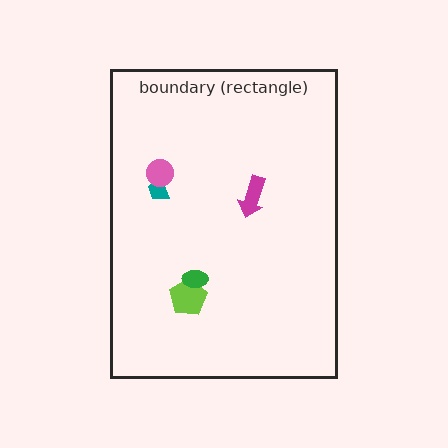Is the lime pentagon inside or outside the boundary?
Inside.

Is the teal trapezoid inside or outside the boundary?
Inside.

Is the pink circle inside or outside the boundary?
Inside.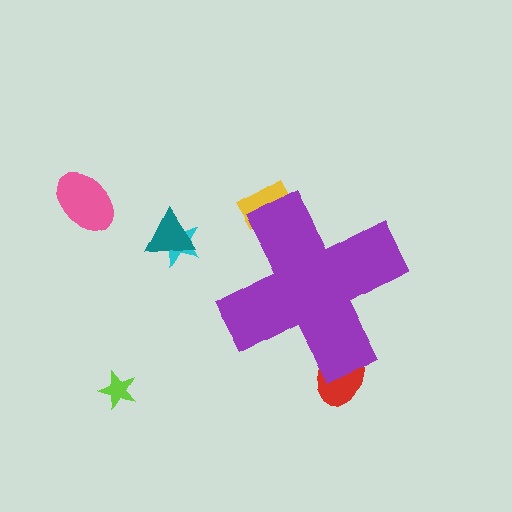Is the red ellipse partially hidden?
Yes, the red ellipse is partially hidden behind the purple cross.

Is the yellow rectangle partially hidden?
Yes, the yellow rectangle is partially hidden behind the purple cross.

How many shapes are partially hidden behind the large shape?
2 shapes are partially hidden.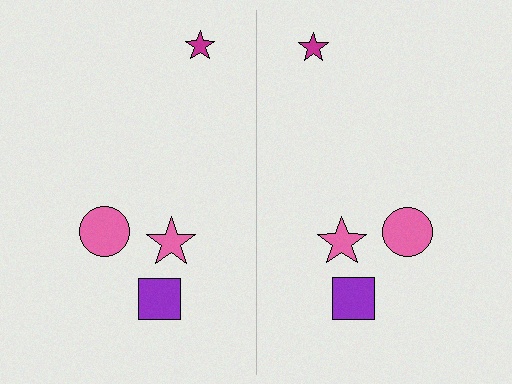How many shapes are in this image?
There are 8 shapes in this image.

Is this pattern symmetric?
Yes, this pattern has bilateral (reflection) symmetry.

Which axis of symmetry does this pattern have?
The pattern has a vertical axis of symmetry running through the center of the image.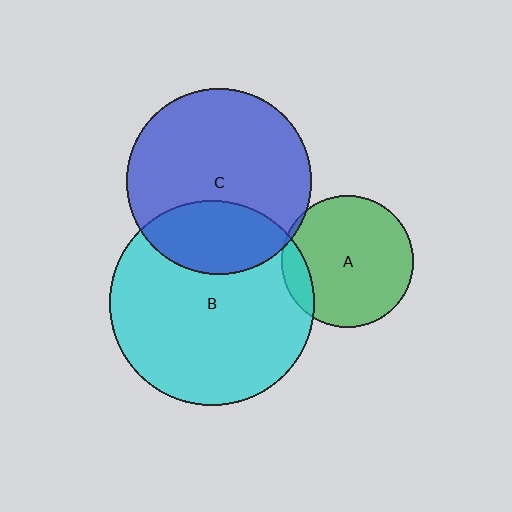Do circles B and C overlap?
Yes.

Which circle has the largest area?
Circle B (cyan).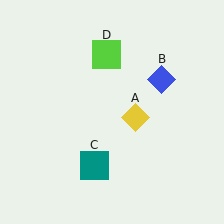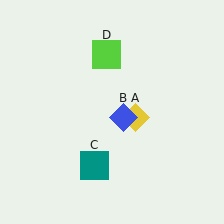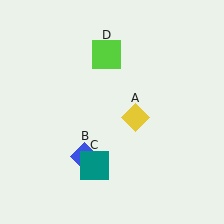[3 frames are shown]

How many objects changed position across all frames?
1 object changed position: blue diamond (object B).